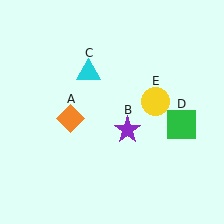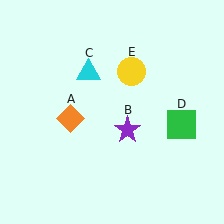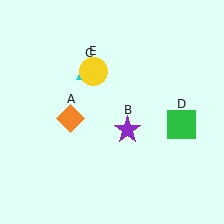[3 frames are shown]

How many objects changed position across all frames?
1 object changed position: yellow circle (object E).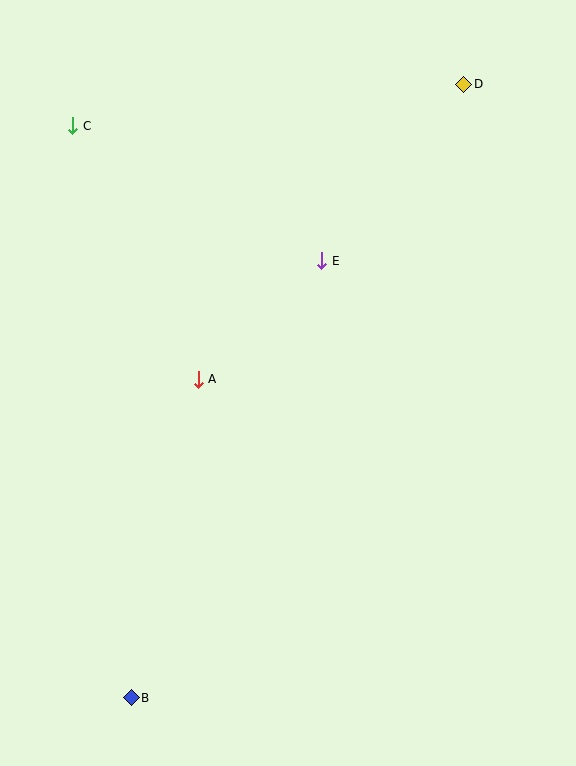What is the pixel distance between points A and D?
The distance between A and D is 397 pixels.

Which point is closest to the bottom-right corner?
Point B is closest to the bottom-right corner.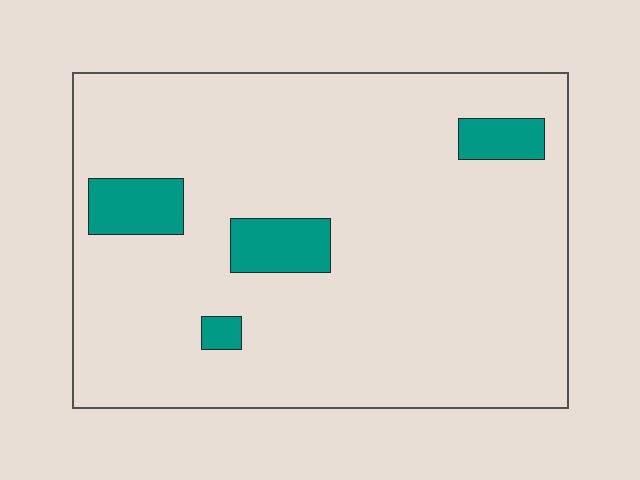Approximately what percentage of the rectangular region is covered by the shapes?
Approximately 10%.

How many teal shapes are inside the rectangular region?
4.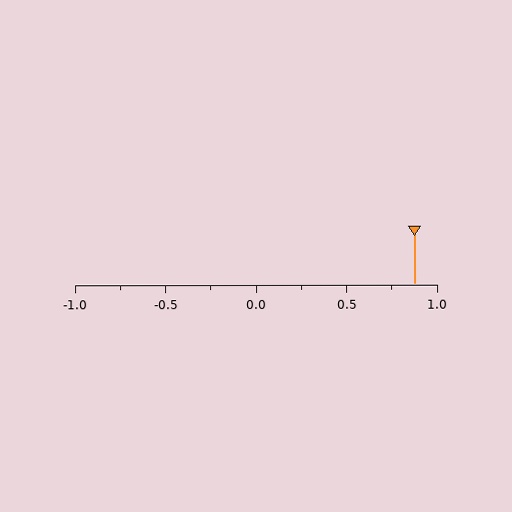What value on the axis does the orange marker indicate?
The marker indicates approximately 0.88.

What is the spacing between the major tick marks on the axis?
The major ticks are spaced 0.5 apart.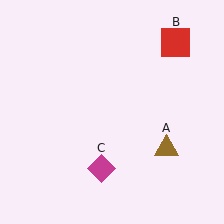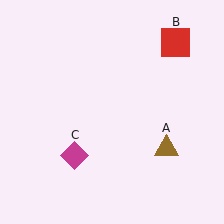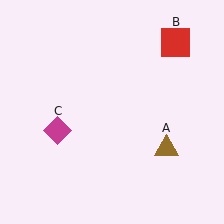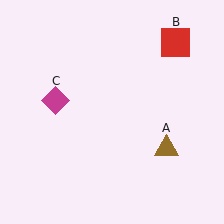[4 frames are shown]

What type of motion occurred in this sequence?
The magenta diamond (object C) rotated clockwise around the center of the scene.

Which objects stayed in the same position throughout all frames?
Brown triangle (object A) and red square (object B) remained stationary.